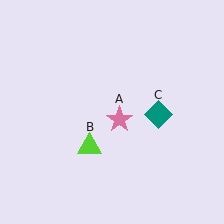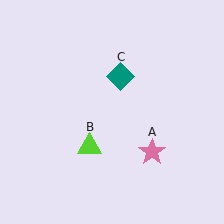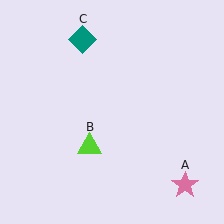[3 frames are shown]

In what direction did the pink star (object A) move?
The pink star (object A) moved down and to the right.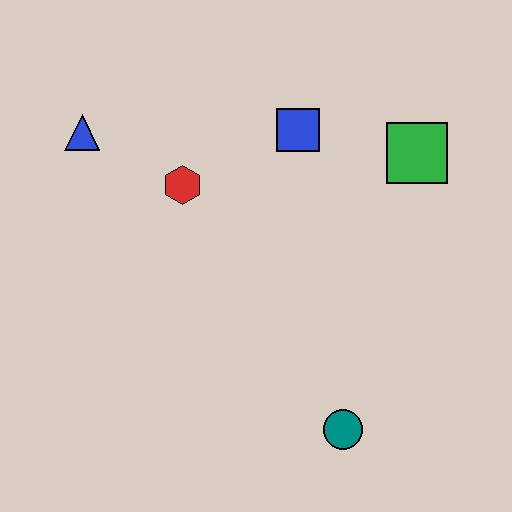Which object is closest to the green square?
The blue square is closest to the green square.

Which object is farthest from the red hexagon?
The teal circle is farthest from the red hexagon.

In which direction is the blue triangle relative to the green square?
The blue triangle is to the left of the green square.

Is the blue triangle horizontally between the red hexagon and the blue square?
No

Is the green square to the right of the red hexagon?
Yes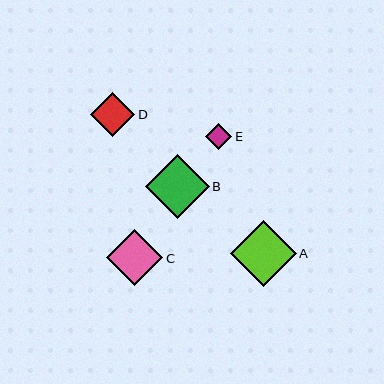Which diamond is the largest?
Diamond A is the largest with a size of approximately 66 pixels.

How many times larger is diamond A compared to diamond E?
Diamond A is approximately 2.6 times the size of diamond E.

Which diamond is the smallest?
Diamond E is the smallest with a size of approximately 26 pixels.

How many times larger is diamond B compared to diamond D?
Diamond B is approximately 1.4 times the size of diamond D.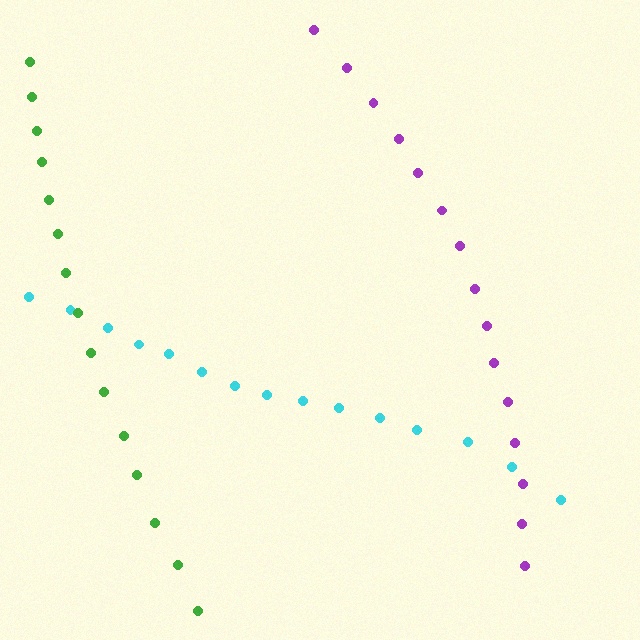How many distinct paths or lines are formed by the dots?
There are 3 distinct paths.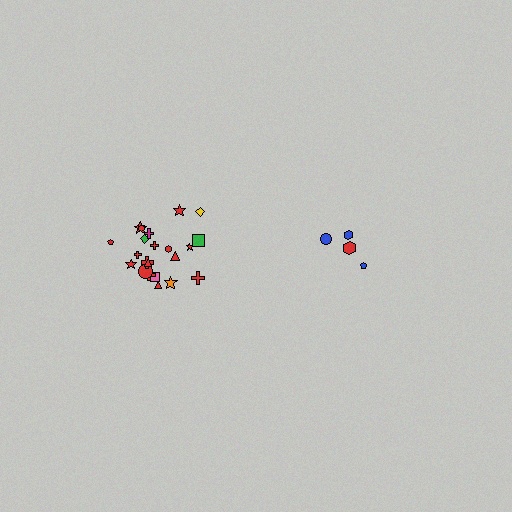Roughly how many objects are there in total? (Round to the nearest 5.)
Roughly 25 objects in total.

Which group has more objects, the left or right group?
The left group.